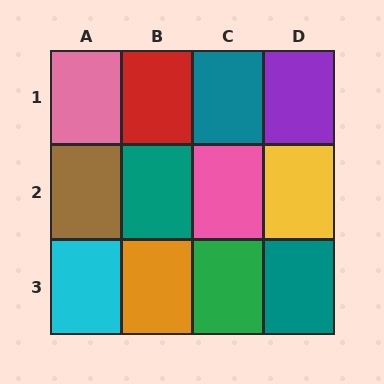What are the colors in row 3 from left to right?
Cyan, orange, green, teal.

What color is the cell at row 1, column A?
Pink.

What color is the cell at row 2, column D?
Yellow.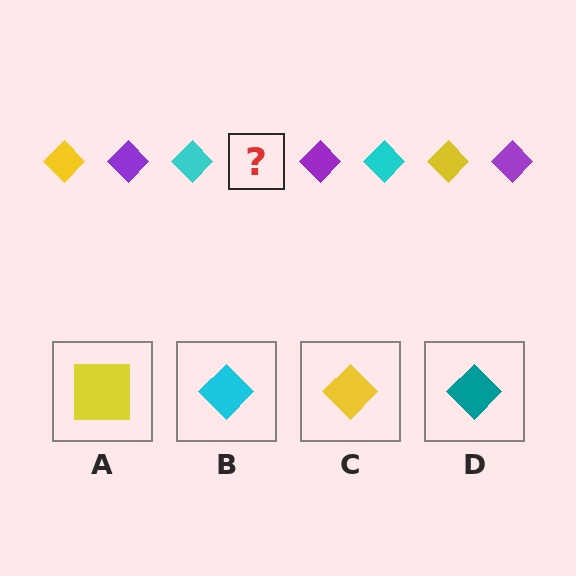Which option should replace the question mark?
Option C.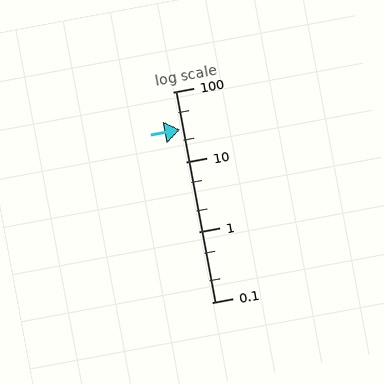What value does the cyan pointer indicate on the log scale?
The pointer indicates approximately 29.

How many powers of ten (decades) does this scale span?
The scale spans 3 decades, from 0.1 to 100.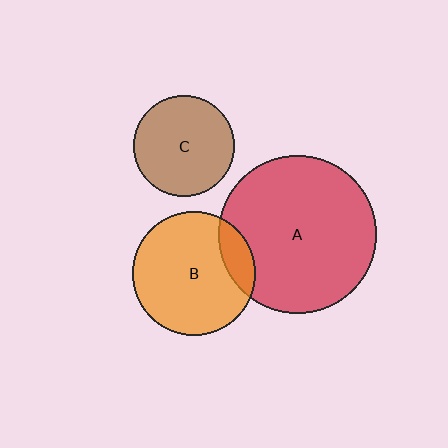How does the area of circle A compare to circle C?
Approximately 2.4 times.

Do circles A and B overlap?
Yes.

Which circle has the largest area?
Circle A (red).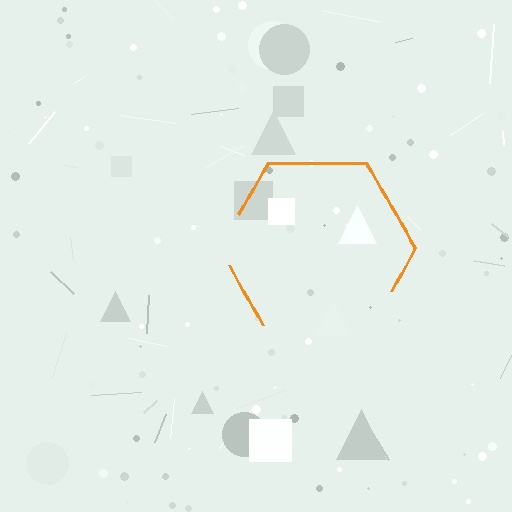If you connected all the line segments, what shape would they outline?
They would outline a hexagon.